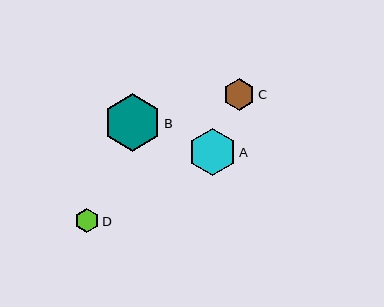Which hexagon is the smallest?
Hexagon D is the smallest with a size of approximately 24 pixels.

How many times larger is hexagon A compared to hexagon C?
Hexagon A is approximately 1.5 times the size of hexagon C.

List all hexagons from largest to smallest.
From largest to smallest: B, A, C, D.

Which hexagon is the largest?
Hexagon B is the largest with a size of approximately 57 pixels.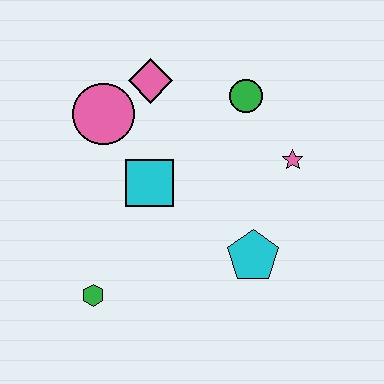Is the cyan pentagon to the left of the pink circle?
No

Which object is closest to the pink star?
The green circle is closest to the pink star.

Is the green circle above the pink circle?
Yes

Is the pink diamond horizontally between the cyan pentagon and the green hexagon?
Yes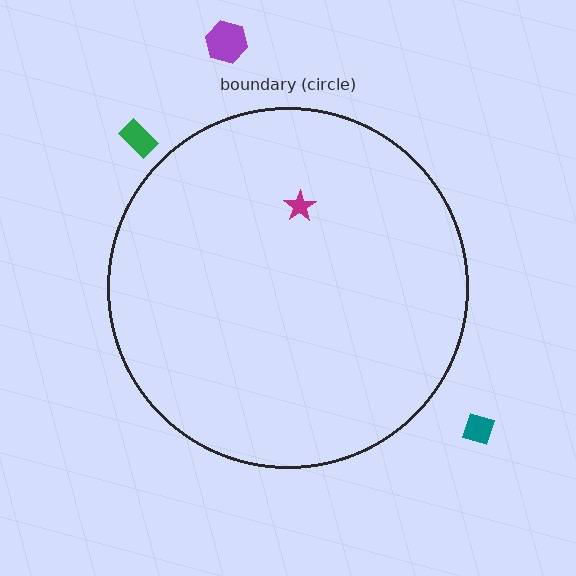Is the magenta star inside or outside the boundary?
Inside.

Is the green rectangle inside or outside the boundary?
Outside.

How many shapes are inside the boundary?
1 inside, 3 outside.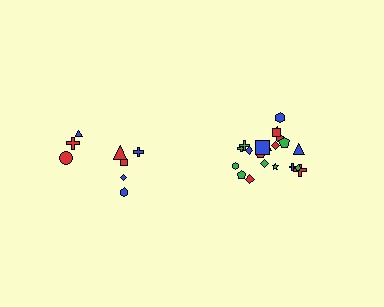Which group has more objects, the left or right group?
The right group.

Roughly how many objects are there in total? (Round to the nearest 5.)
Roughly 30 objects in total.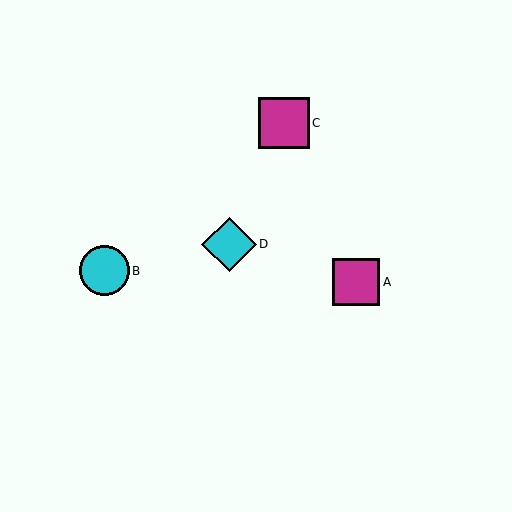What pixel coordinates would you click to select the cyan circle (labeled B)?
Click at (104, 271) to select the cyan circle B.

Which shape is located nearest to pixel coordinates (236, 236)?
The cyan diamond (labeled D) at (229, 244) is nearest to that location.